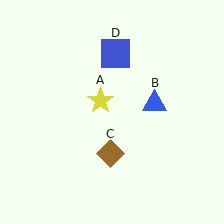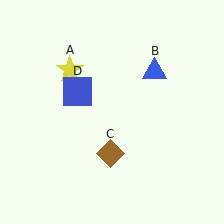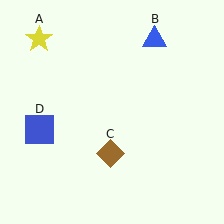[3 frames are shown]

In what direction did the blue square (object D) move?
The blue square (object D) moved down and to the left.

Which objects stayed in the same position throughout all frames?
Brown diamond (object C) remained stationary.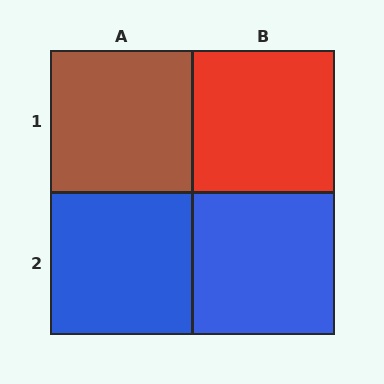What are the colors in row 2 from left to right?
Blue, blue.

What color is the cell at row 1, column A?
Brown.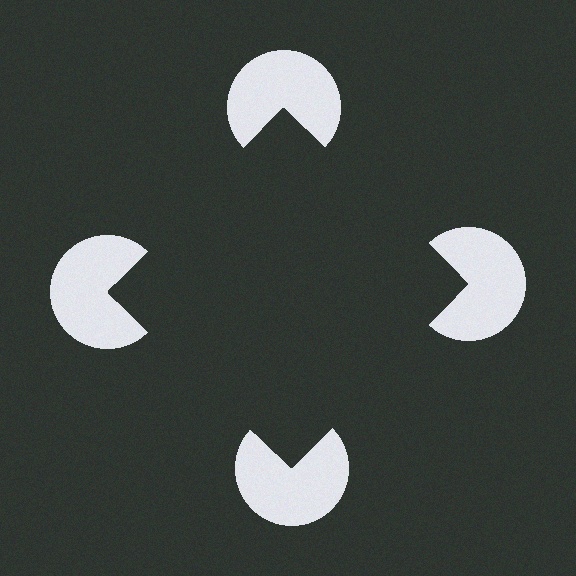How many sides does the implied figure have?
4 sides.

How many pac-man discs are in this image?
There are 4 — one at each vertex of the illusory square.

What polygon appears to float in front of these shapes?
An illusory square — its edges are inferred from the aligned wedge cuts in the pac-man discs, not physically drawn.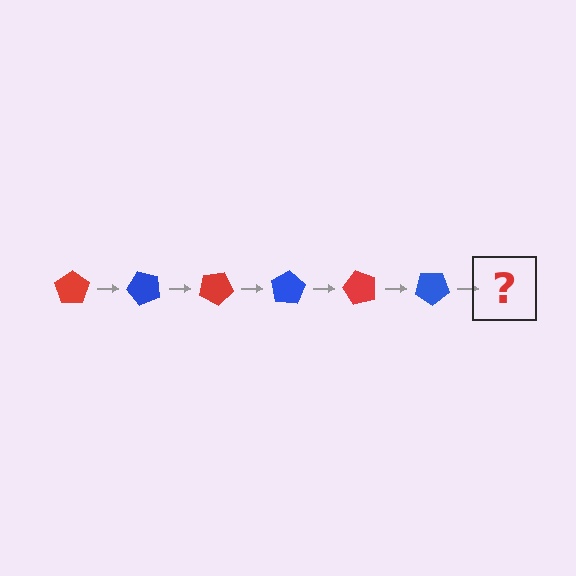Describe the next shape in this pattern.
It should be a red pentagon, rotated 300 degrees from the start.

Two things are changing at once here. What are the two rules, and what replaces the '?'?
The two rules are that it rotates 50 degrees each step and the color cycles through red and blue. The '?' should be a red pentagon, rotated 300 degrees from the start.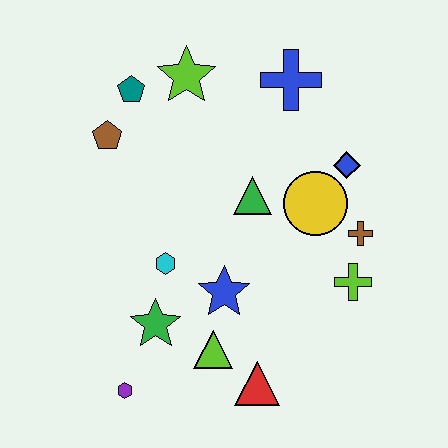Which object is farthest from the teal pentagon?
The red triangle is farthest from the teal pentagon.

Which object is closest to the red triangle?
The lime triangle is closest to the red triangle.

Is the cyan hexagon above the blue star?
Yes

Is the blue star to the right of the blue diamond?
No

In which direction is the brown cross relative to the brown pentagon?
The brown cross is to the right of the brown pentagon.